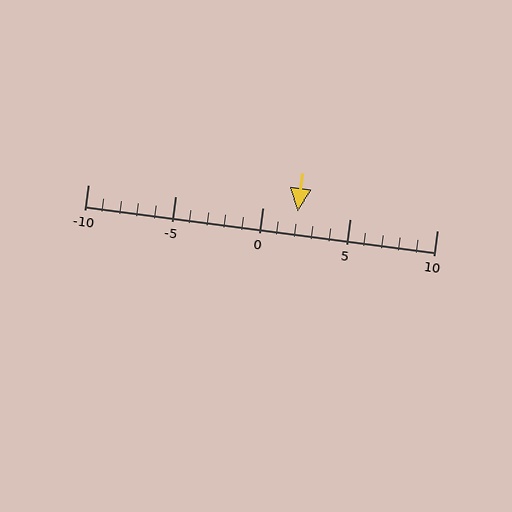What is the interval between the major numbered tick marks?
The major tick marks are spaced 5 units apart.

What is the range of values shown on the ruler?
The ruler shows values from -10 to 10.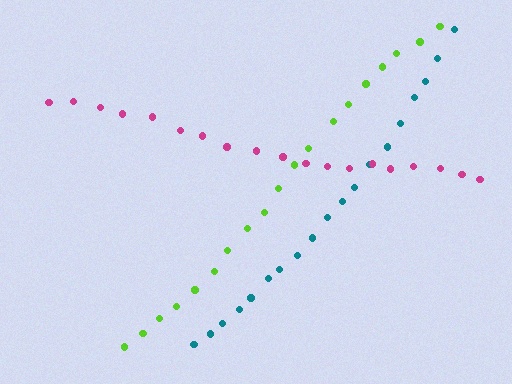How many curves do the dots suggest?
There are 3 distinct paths.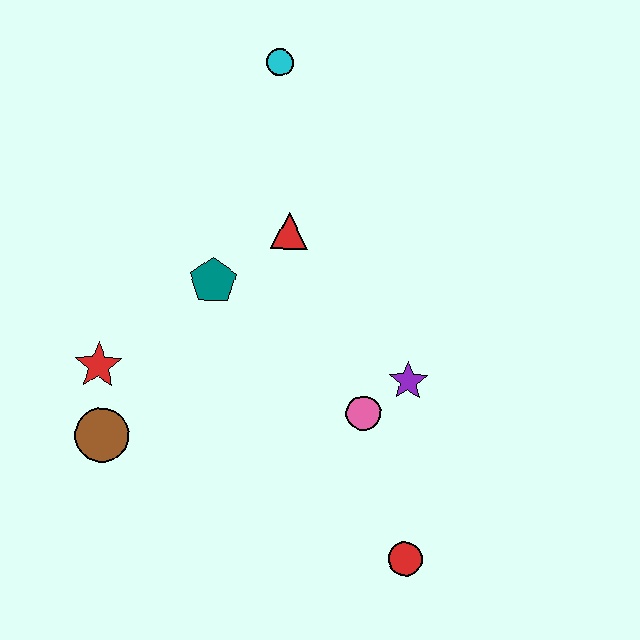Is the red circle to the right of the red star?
Yes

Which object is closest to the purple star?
The pink circle is closest to the purple star.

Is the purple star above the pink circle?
Yes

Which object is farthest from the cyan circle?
The red circle is farthest from the cyan circle.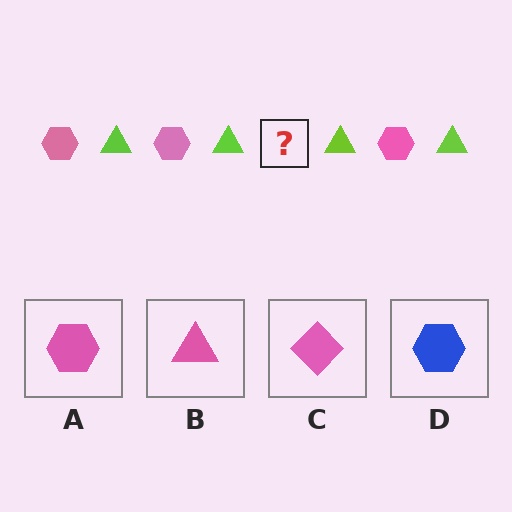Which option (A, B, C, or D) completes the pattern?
A.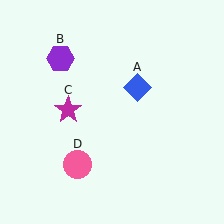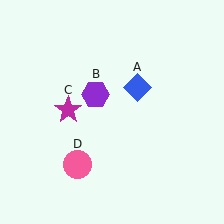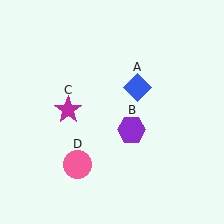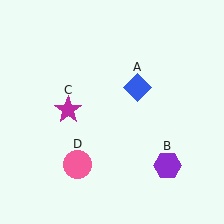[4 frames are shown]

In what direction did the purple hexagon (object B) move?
The purple hexagon (object B) moved down and to the right.